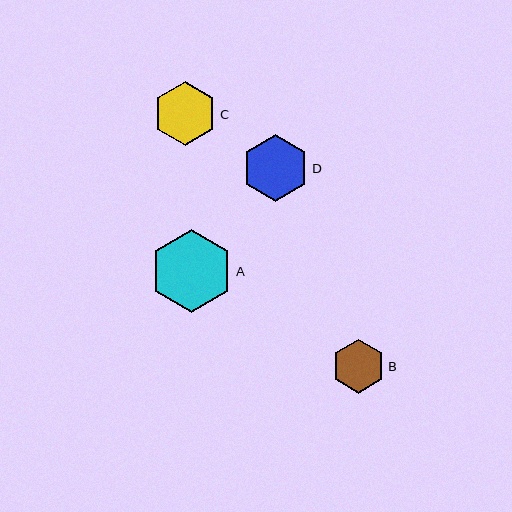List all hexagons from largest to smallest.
From largest to smallest: A, D, C, B.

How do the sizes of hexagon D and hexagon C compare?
Hexagon D and hexagon C are approximately the same size.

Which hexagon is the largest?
Hexagon A is the largest with a size of approximately 83 pixels.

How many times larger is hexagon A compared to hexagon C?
Hexagon A is approximately 1.3 times the size of hexagon C.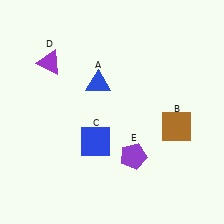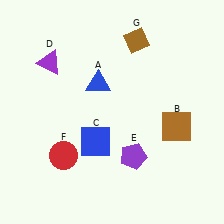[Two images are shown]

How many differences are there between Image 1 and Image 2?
There are 2 differences between the two images.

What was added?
A red circle (F), a brown diamond (G) were added in Image 2.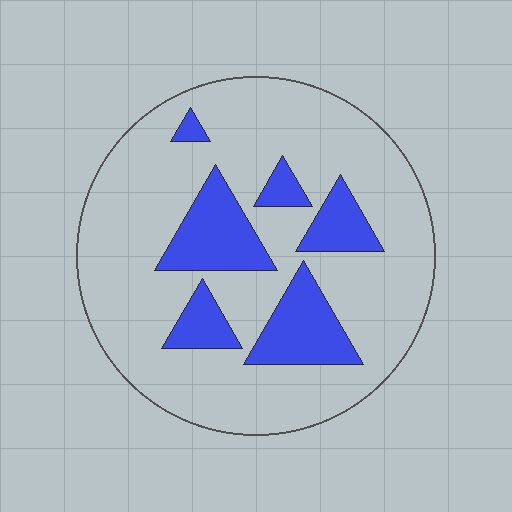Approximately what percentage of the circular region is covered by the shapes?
Approximately 20%.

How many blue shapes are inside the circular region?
6.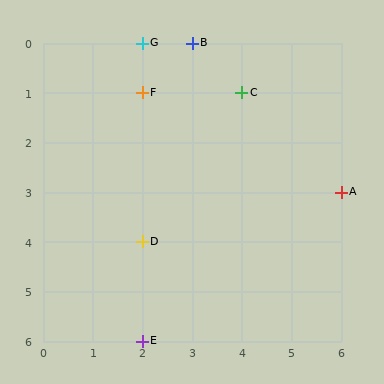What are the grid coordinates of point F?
Point F is at grid coordinates (2, 1).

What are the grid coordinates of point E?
Point E is at grid coordinates (2, 6).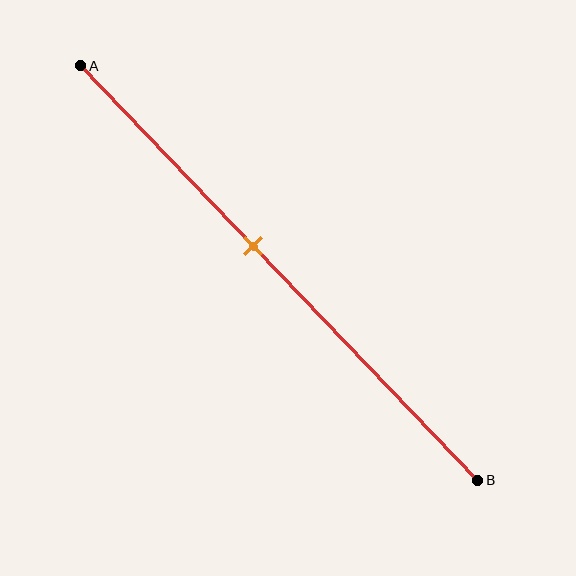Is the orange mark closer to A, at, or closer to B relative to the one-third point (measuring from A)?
The orange mark is closer to point B than the one-third point of segment AB.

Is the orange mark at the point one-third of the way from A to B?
No, the mark is at about 45% from A, not at the 33% one-third point.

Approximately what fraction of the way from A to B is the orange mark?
The orange mark is approximately 45% of the way from A to B.